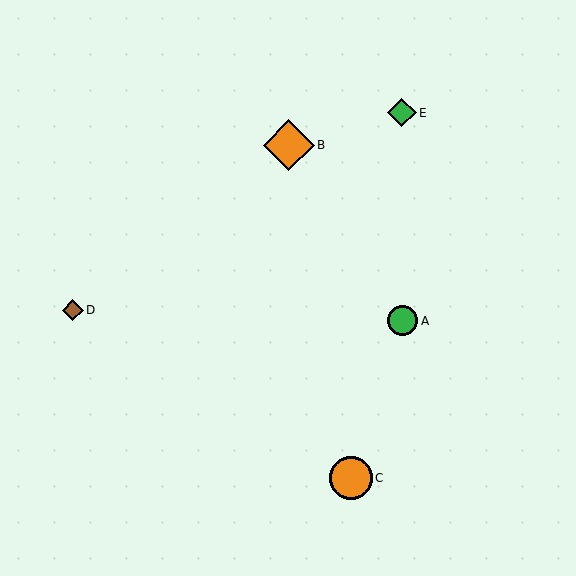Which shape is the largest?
The orange diamond (labeled B) is the largest.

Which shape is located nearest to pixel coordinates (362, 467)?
The orange circle (labeled C) at (351, 478) is nearest to that location.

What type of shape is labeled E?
Shape E is a green diamond.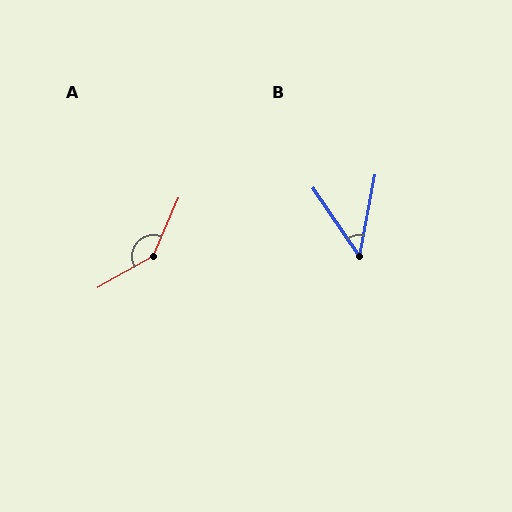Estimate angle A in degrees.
Approximately 143 degrees.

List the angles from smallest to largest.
B (46°), A (143°).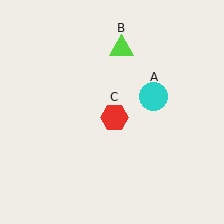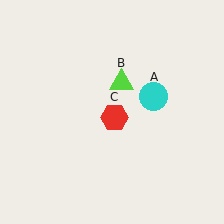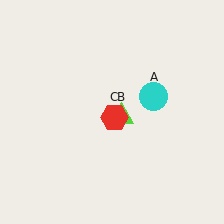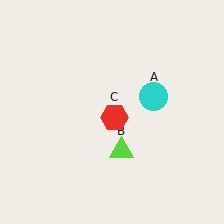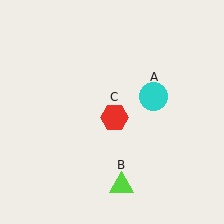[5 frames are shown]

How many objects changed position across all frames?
1 object changed position: lime triangle (object B).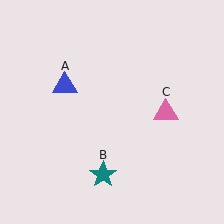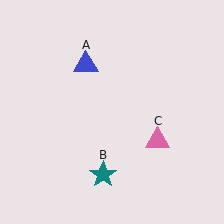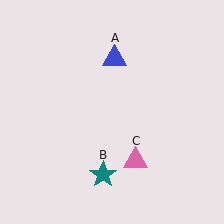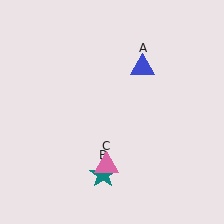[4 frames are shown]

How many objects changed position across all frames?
2 objects changed position: blue triangle (object A), pink triangle (object C).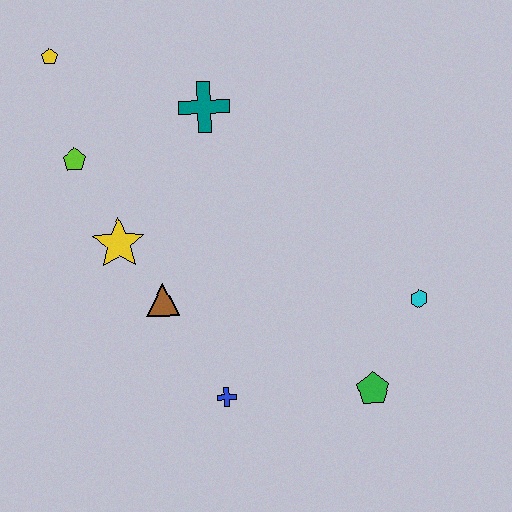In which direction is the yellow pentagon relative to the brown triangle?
The yellow pentagon is above the brown triangle.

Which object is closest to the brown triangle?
The yellow star is closest to the brown triangle.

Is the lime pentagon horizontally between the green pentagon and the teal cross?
No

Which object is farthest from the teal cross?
The green pentagon is farthest from the teal cross.